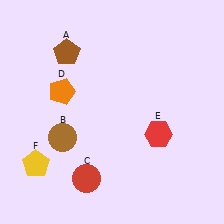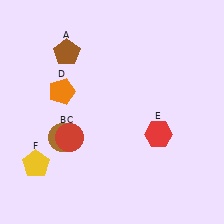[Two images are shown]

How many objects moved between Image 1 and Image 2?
1 object moved between the two images.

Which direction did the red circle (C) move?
The red circle (C) moved up.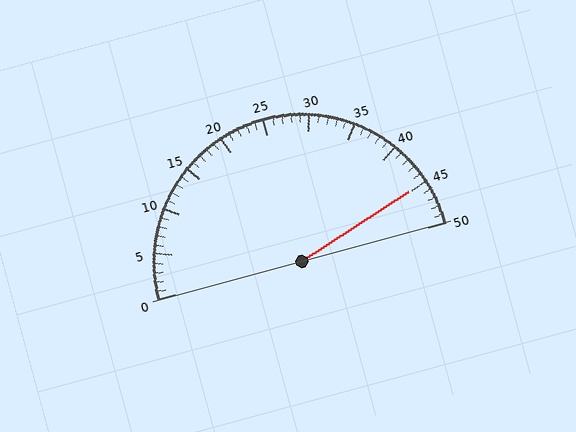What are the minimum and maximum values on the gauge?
The gauge ranges from 0 to 50.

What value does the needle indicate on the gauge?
The needle indicates approximately 45.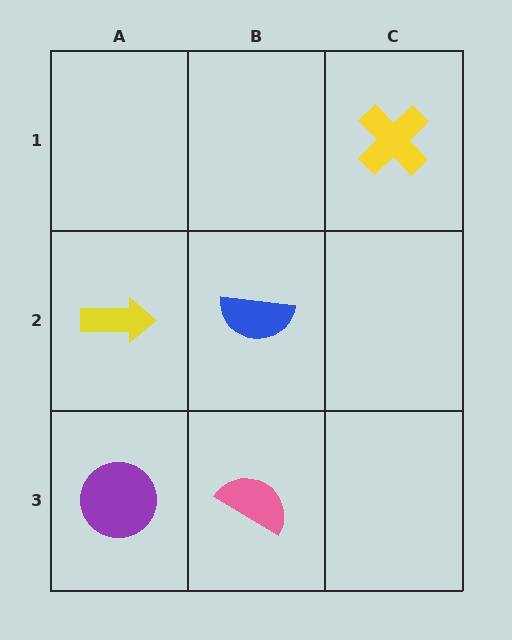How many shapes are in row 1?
1 shape.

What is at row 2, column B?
A blue semicircle.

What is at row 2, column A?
A yellow arrow.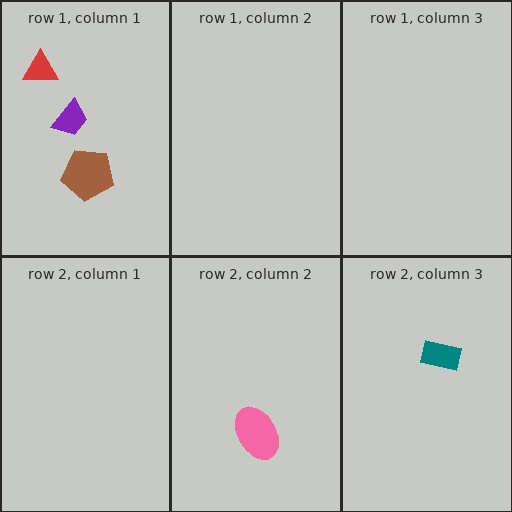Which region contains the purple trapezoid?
The row 1, column 1 region.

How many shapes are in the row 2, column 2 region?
1.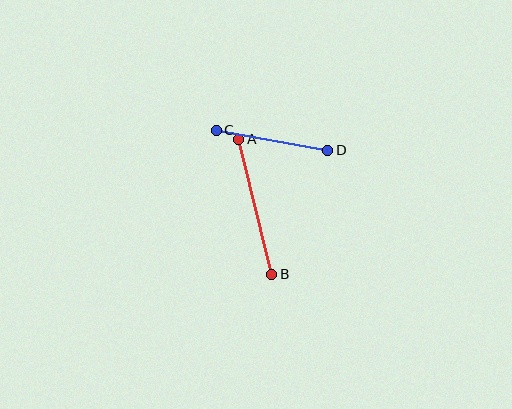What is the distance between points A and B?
The distance is approximately 139 pixels.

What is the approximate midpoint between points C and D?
The midpoint is at approximately (272, 140) pixels.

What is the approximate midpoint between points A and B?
The midpoint is at approximately (255, 207) pixels.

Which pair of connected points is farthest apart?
Points A and B are farthest apart.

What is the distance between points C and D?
The distance is approximately 113 pixels.